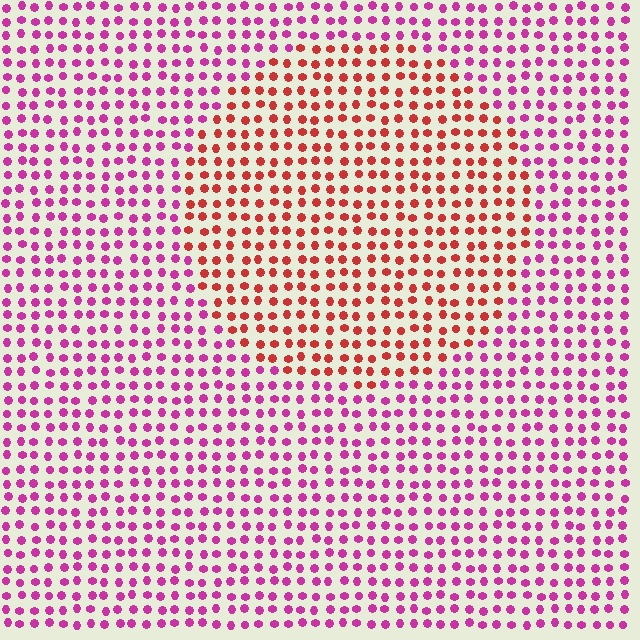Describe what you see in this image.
The image is filled with small magenta elements in a uniform arrangement. A circle-shaped region is visible where the elements are tinted to a slightly different hue, forming a subtle color boundary.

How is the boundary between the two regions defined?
The boundary is defined purely by a slight shift in hue (about 45 degrees). Spacing, size, and orientation are identical on both sides.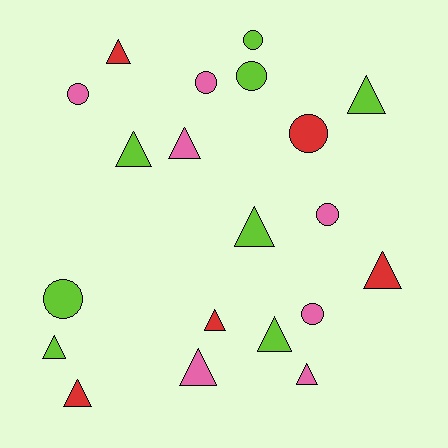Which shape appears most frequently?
Triangle, with 12 objects.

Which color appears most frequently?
Lime, with 8 objects.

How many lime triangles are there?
There are 5 lime triangles.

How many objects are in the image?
There are 20 objects.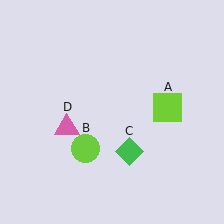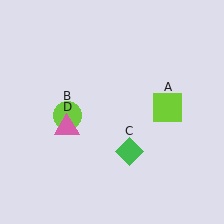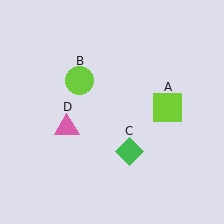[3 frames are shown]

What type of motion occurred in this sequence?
The lime circle (object B) rotated clockwise around the center of the scene.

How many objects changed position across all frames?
1 object changed position: lime circle (object B).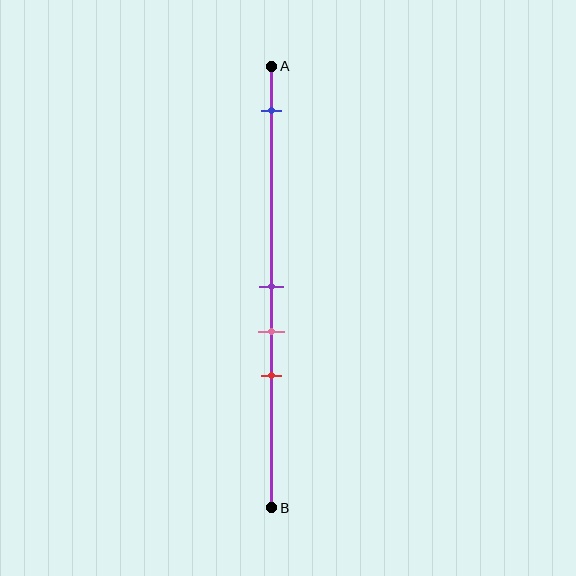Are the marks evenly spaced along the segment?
No, the marks are not evenly spaced.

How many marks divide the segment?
There are 4 marks dividing the segment.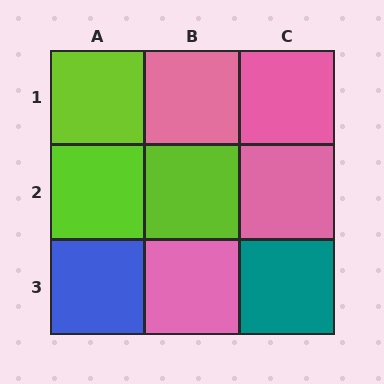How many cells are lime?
3 cells are lime.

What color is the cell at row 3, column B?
Pink.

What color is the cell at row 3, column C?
Teal.